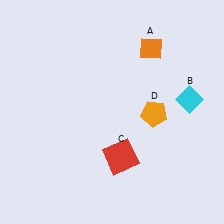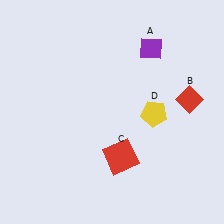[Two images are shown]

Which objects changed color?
A changed from orange to purple. B changed from cyan to red. D changed from orange to yellow.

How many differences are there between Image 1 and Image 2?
There are 3 differences between the two images.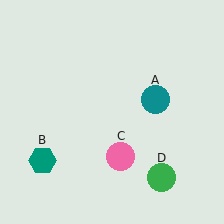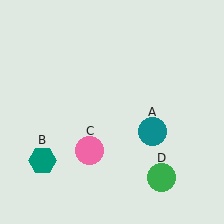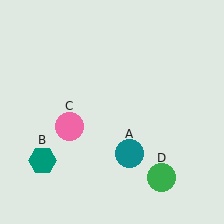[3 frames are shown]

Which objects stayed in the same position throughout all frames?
Teal hexagon (object B) and green circle (object D) remained stationary.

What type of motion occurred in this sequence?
The teal circle (object A), pink circle (object C) rotated clockwise around the center of the scene.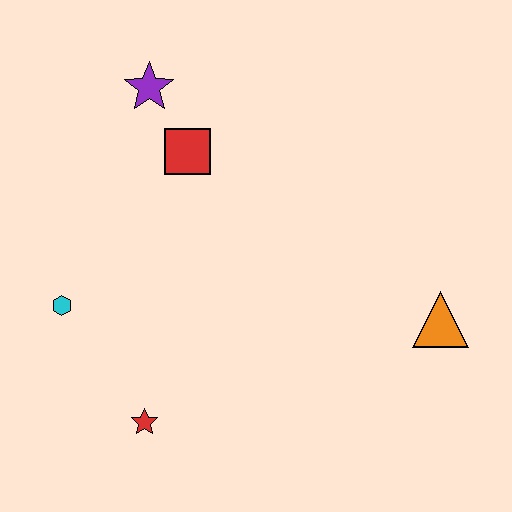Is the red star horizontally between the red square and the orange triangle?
No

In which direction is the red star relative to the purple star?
The red star is below the purple star.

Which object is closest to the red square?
The purple star is closest to the red square.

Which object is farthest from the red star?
The purple star is farthest from the red star.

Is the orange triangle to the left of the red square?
No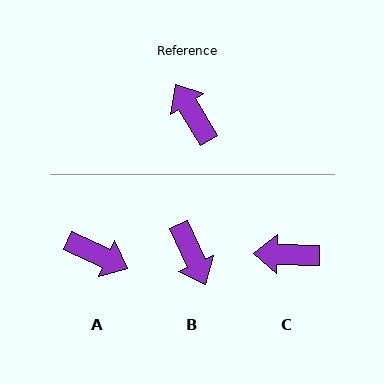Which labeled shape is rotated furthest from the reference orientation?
B, about 173 degrees away.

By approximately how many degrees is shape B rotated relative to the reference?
Approximately 173 degrees counter-clockwise.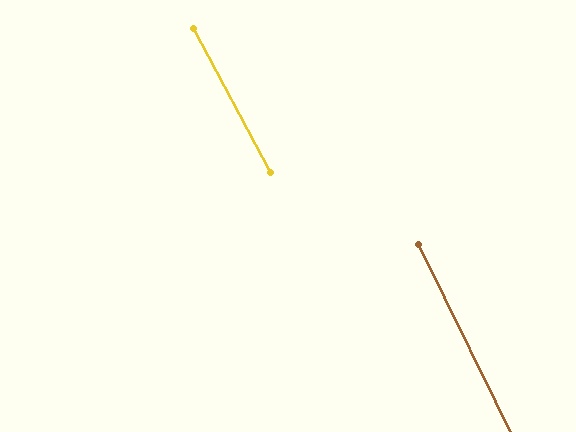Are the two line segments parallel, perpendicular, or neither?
Parallel — their directions differ by only 1.9°.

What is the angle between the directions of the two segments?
Approximately 2 degrees.